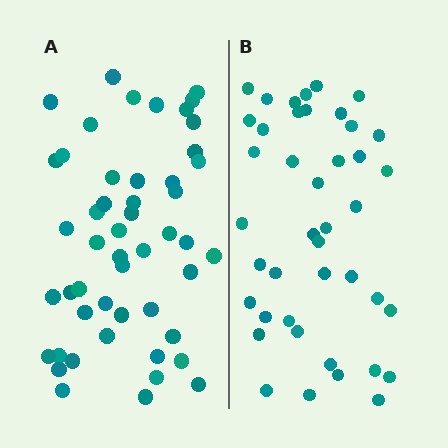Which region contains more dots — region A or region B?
Region A (the left region) has more dots.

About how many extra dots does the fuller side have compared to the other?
Region A has roughly 8 or so more dots than region B.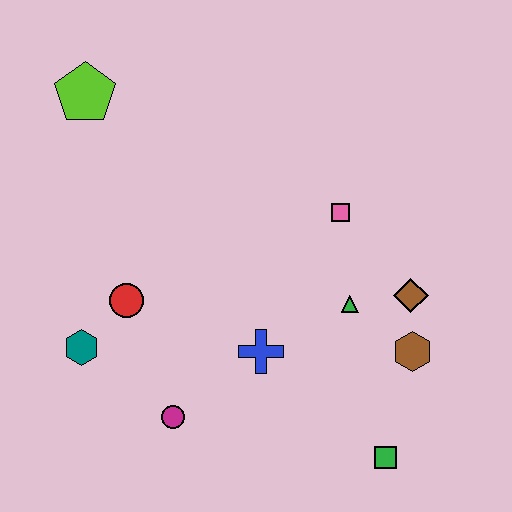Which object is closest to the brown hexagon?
The brown diamond is closest to the brown hexagon.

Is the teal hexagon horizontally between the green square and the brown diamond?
No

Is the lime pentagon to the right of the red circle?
No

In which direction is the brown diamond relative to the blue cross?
The brown diamond is to the right of the blue cross.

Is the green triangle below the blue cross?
No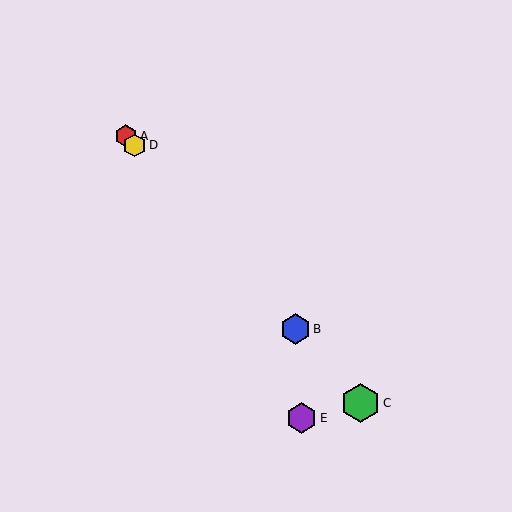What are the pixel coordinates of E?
Object E is at (302, 418).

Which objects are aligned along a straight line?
Objects A, B, C, D are aligned along a straight line.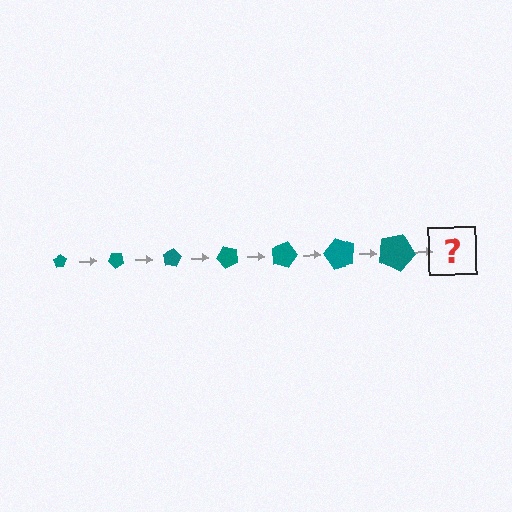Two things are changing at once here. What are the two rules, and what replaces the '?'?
The two rules are that the pentagon grows larger each step and it rotates 40 degrees each step. The '?' should be a pentagon, larger than the previous one and rotated 280 degrees from the start.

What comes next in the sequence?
The next element should be a pentagon, larger than the previous one and rotated 280 degrees from the start.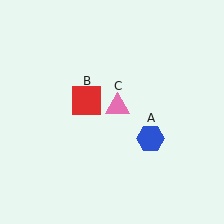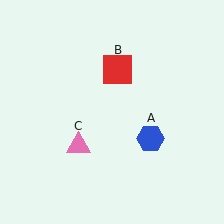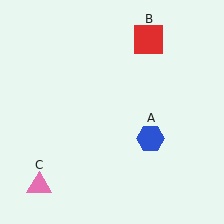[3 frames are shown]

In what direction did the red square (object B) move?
The red square (object B) moved up and to the right.